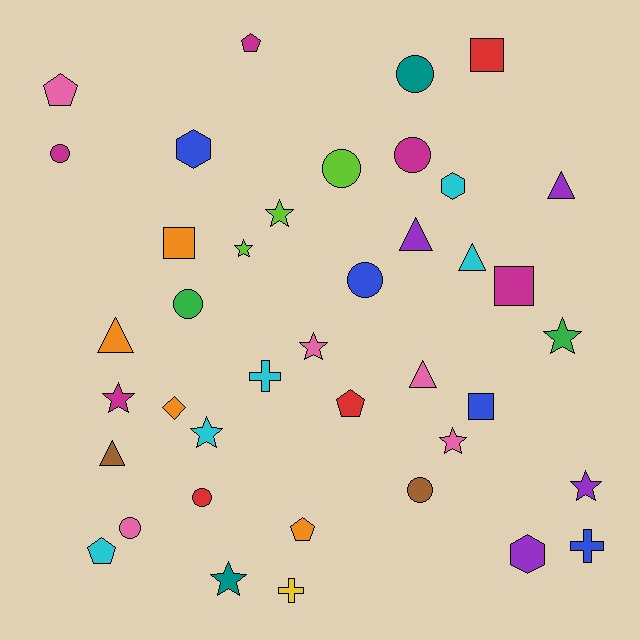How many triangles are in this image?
There are 6 triangles.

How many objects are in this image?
There are 40 objects.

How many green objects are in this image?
There are 2 green objects.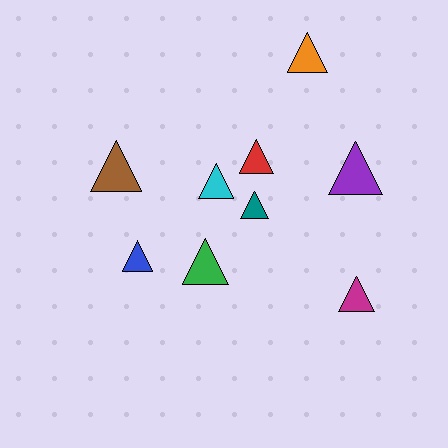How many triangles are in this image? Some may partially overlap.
There are 9 triangles.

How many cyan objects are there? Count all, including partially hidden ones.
There is 1 cyan object.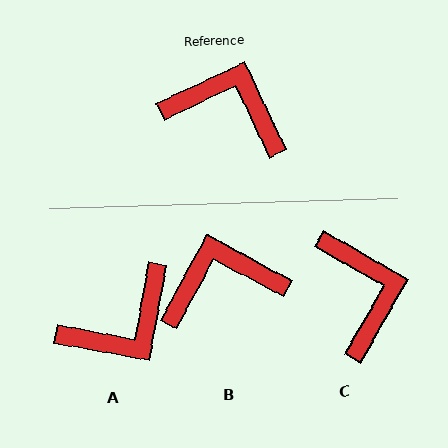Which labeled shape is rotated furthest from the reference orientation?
A, about 126 degrees away.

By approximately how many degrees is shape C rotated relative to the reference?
Approximately 55 degrees clockwise.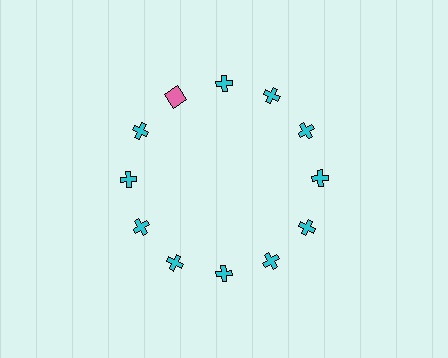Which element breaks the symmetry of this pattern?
The pink square at roughly the 11 o'clock position breaks the symmetry. All other shapes are cyan crosses.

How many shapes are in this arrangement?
There are 12 shapes arranged in a ring pattern.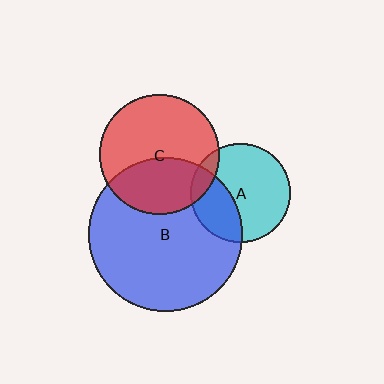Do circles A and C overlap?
Yes.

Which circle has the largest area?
Circle B (blue).